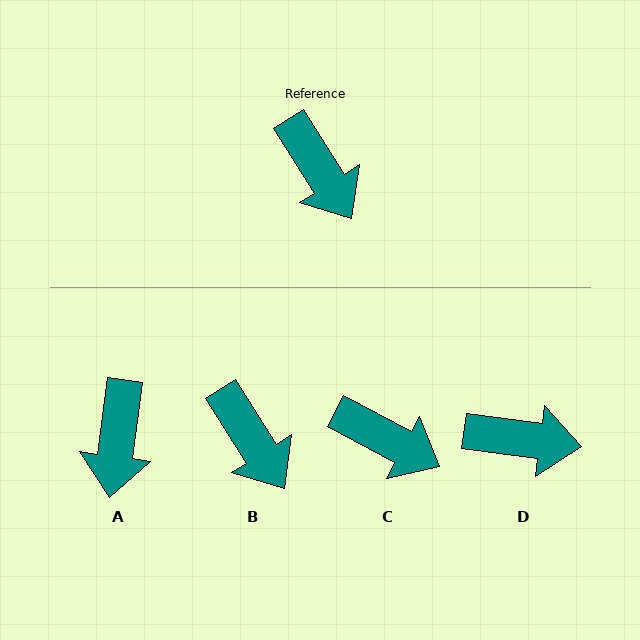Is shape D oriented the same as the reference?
No, it is off by about 50 degrees.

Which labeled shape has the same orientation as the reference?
B.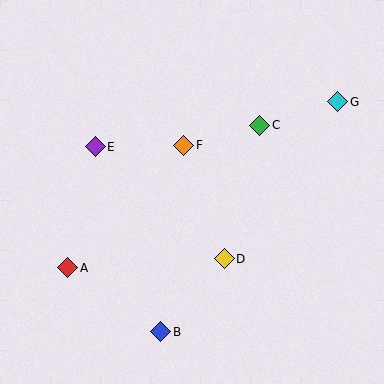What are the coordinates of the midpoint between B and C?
The midpoint between B and C is at (210, 229).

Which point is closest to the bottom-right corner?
Point D is closest to the bottom-right corner.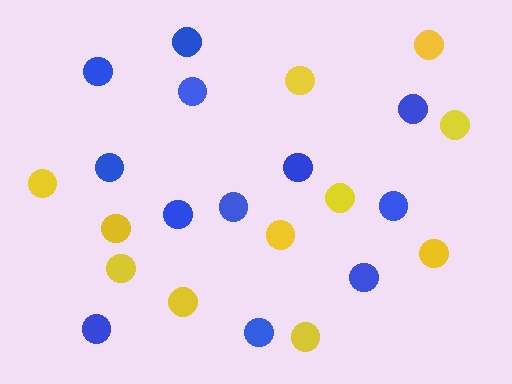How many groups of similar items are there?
There are 2 groups: one group of blue circles (12) and one group of yellow circles (11).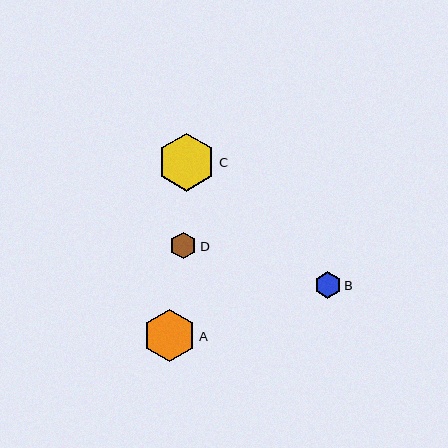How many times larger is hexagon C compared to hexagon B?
Hexagon C is approximately 2.1 times the size of hexagon B.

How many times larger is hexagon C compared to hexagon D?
Hexagon C is approximately 2.2 times the size of hexagon D.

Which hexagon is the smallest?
Hexagon D is the smallest with a size of approximately 27 pixels.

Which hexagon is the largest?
Hexagon C is the largest with a size of approximately 58 pixels.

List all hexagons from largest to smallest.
From largest to smallest: C, A, B, D.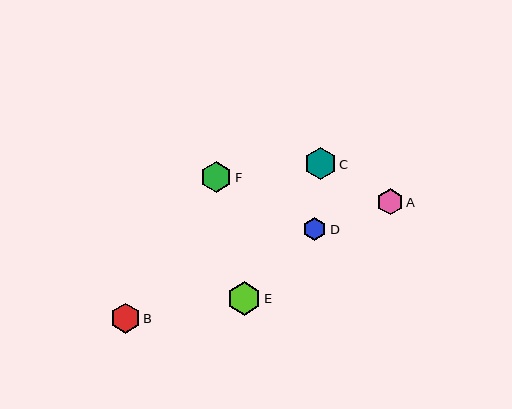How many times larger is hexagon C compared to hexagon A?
Hexagon C is approximately 1.2 times the size of hexagon A.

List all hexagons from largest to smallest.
From largest to smallest: E, C, F, B, A, D.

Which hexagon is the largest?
Hexagon E is the largest with a size of approximately 33 pixels.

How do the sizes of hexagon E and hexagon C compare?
Hexagon E and hexagon C are approximately the same size.